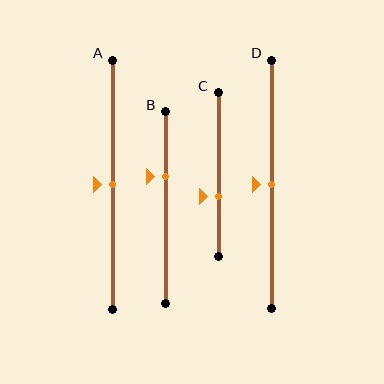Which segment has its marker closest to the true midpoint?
Segment A has its marker closest to the true midpoint.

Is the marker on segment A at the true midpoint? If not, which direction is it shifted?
Yes, the marker on segment A is at the true midpoint.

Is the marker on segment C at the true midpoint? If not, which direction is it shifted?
No, the marker on segment C is shifted downward by about 13% of the segment length.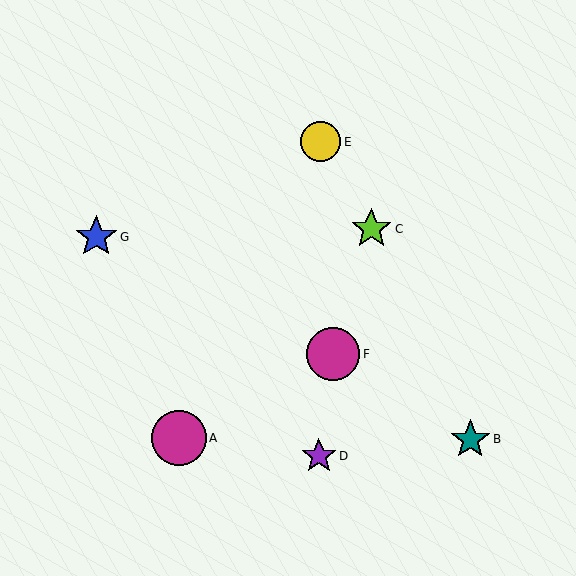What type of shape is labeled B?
Shape B is a teal star.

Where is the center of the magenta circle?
The center of the magenta circle is at (333, 354).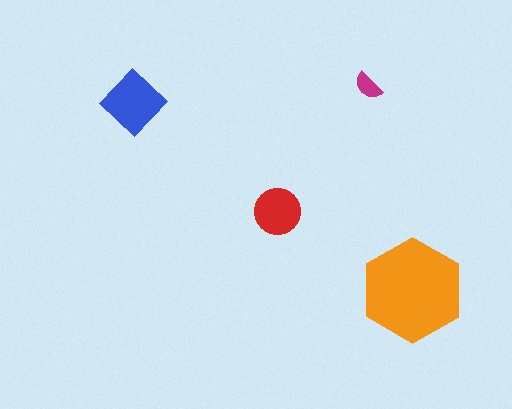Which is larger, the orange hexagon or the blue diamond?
The orange hexagon.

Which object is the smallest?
The magenta semicircle.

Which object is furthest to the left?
The blue diamond is leftmost.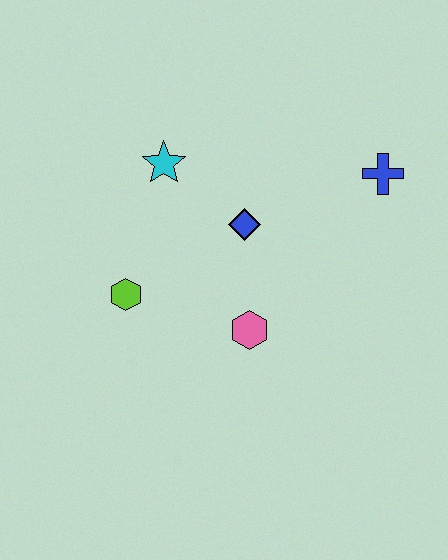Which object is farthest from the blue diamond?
The blue cross is farthest from the blue diamond.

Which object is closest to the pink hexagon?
The blue diamond is closest to the pink hexagon.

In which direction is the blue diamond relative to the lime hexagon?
The blue diamond is to the right of the lime hexagon.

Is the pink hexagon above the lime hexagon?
No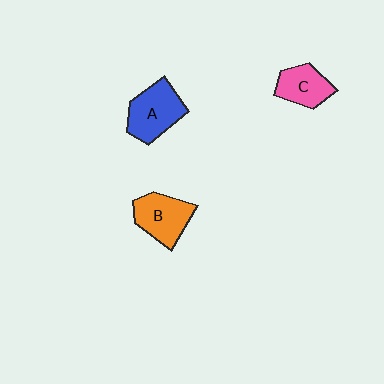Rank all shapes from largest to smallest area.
From largest to smallest: A (blue), B (orange), C (pink).